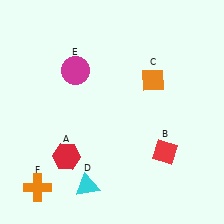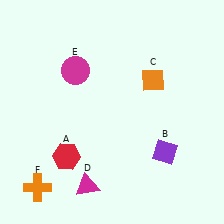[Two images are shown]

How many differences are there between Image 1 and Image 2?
There are 2 differences between the two images.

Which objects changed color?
B changed from red to purple. D changed from cyan to magenta.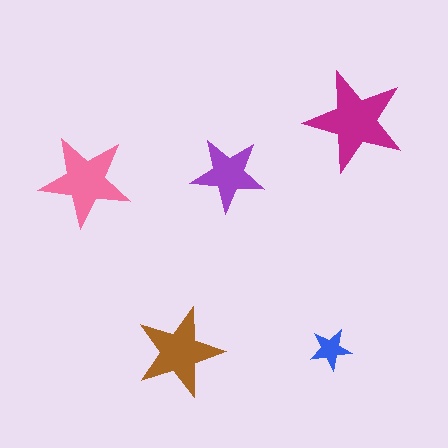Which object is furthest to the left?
The pink star is leftmost.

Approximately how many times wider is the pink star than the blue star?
About 2 times wider.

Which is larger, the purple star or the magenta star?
The magenta one.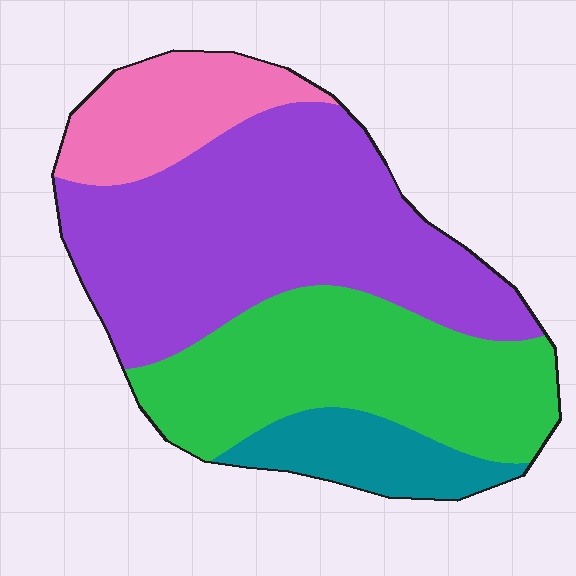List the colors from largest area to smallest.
From largest to smallest: purple, green, pink, teal.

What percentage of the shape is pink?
Pink takes up about one eighth (1/8) of the shape.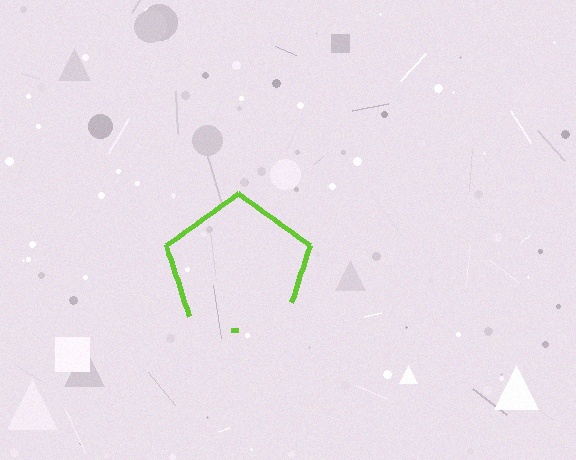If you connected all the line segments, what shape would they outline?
They would outline a pentagon.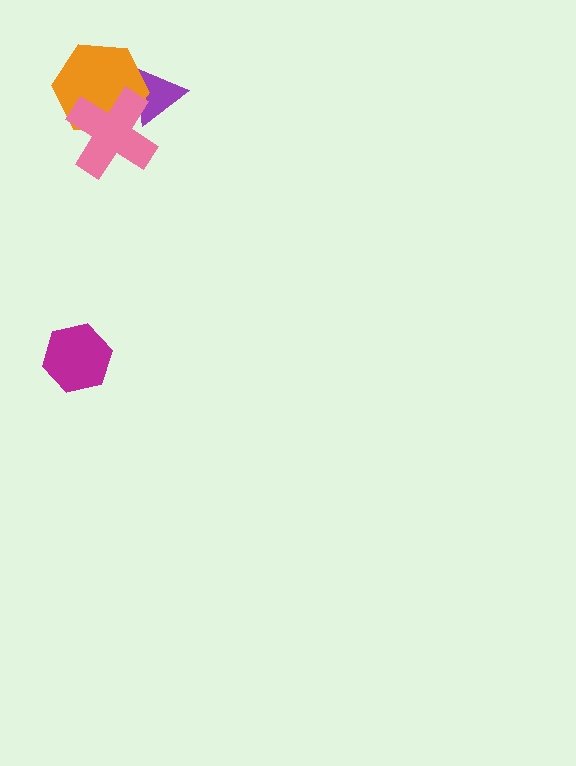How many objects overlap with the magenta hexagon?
0 objects overlap with the magenta hexagon.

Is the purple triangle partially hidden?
Yes, it is partially covered by another shape.